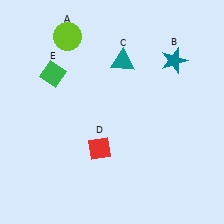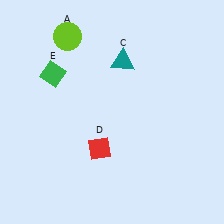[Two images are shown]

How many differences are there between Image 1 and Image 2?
There is 1 difference between the two images.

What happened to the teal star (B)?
The teal star (B) was removed in Image 2. It was in the top-right area of Image 1.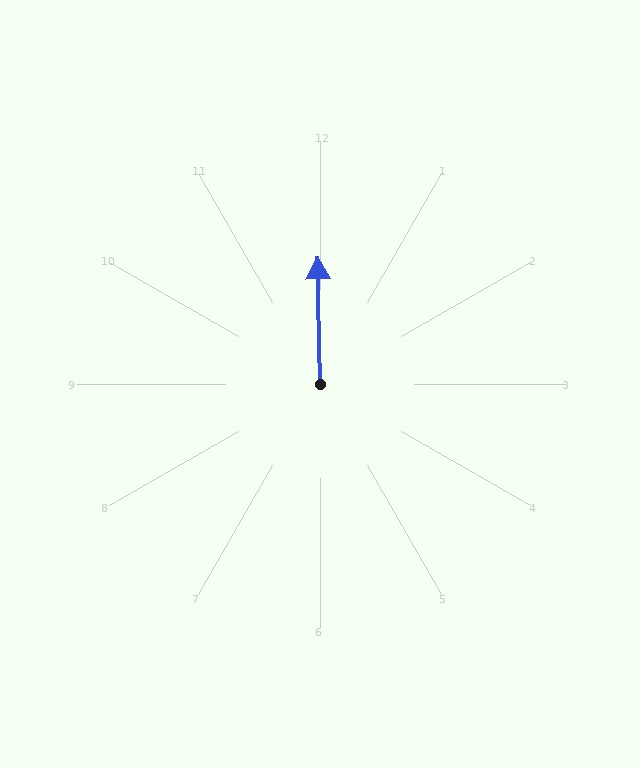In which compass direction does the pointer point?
North.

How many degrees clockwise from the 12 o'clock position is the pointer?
Approximately 359 degrees.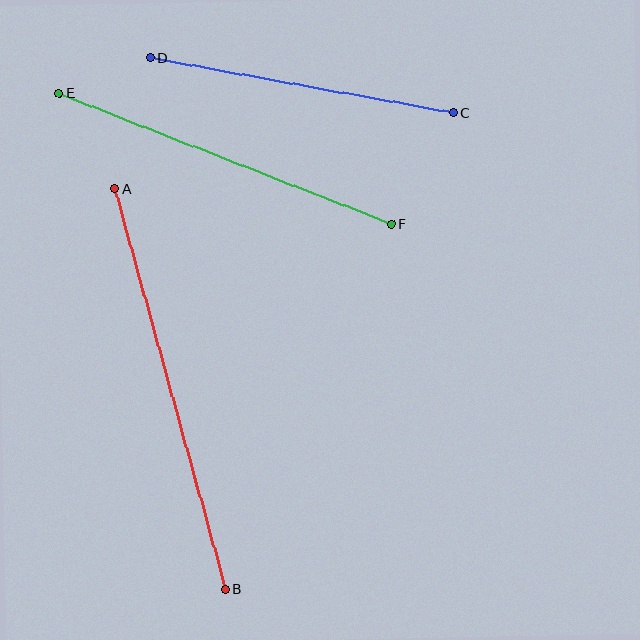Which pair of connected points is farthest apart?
Points A and B are farthest apart.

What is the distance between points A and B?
The distance is approximately 415 pixels.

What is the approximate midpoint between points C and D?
The midpoint is at approximately (301, 86) pixels.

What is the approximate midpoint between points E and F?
The midpoint is at approximately (225, 159) pixels.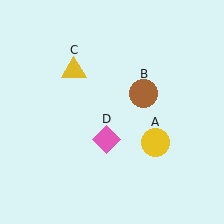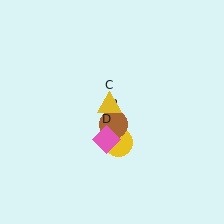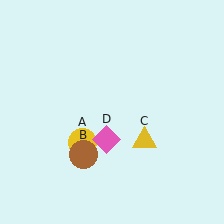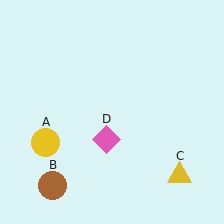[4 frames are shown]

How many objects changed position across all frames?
3 objects changed position: yellow circle (object A), brown circle (object B), yellow triangle (object C).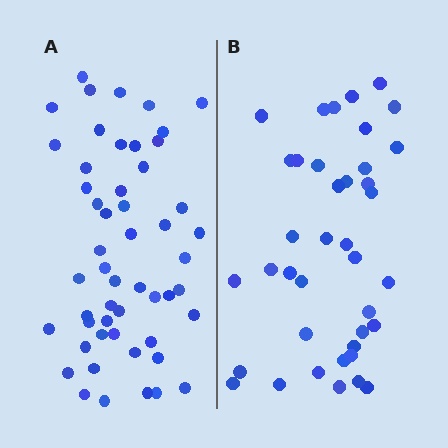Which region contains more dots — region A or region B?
Region A (the left region) has more dots.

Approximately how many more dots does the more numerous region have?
Region A has approximately 15 more dots than region B.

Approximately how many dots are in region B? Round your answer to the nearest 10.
About 40 dots. (The exact count is 39, which rounds to 40.)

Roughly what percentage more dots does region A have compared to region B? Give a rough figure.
About 35% more.